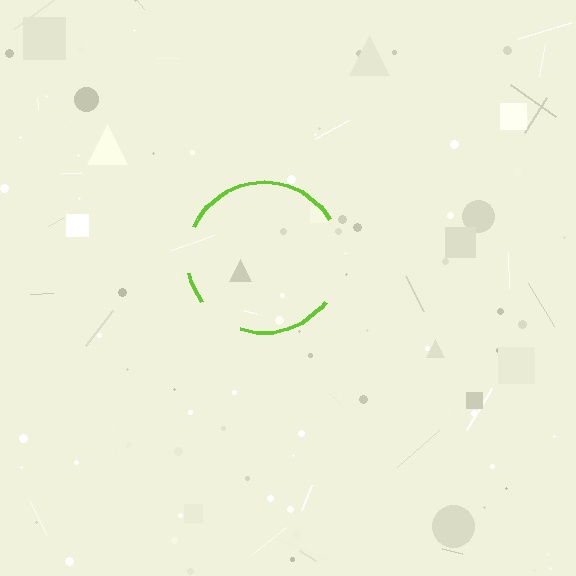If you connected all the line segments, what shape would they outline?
They would outline a circle.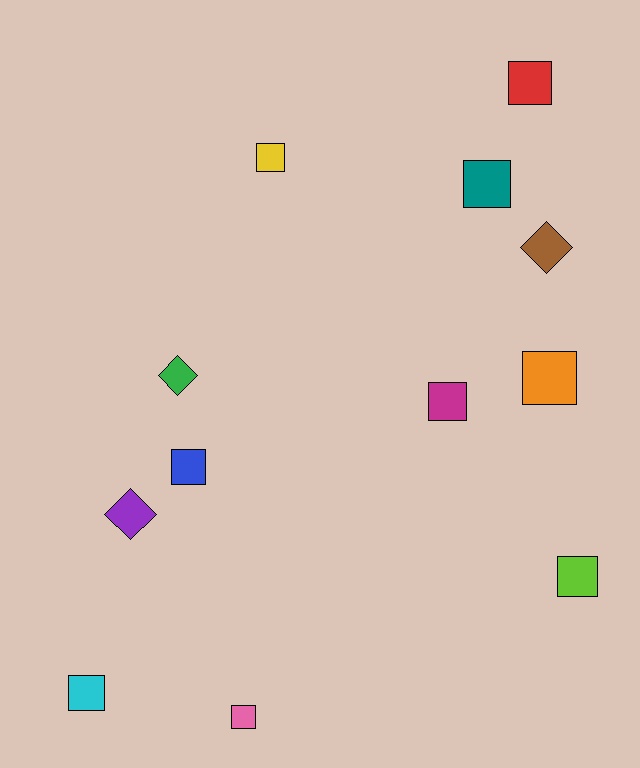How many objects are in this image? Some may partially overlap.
There are 12 objects.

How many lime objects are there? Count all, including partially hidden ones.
There is 1 lime object.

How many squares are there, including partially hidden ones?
There are 9 squares.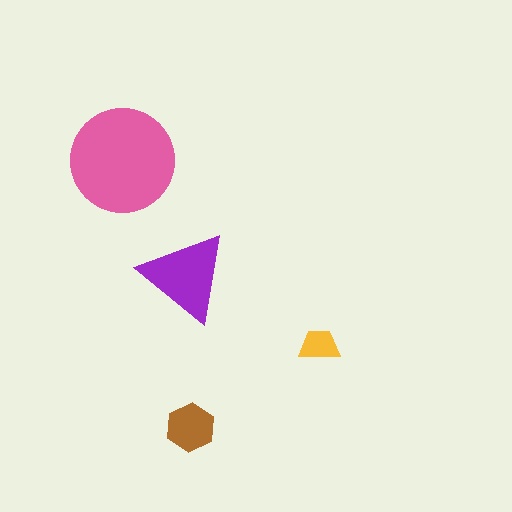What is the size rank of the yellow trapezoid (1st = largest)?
4th.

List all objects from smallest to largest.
The yellow trapezoid, the brown hexagon, the purple triangle, the pink circle.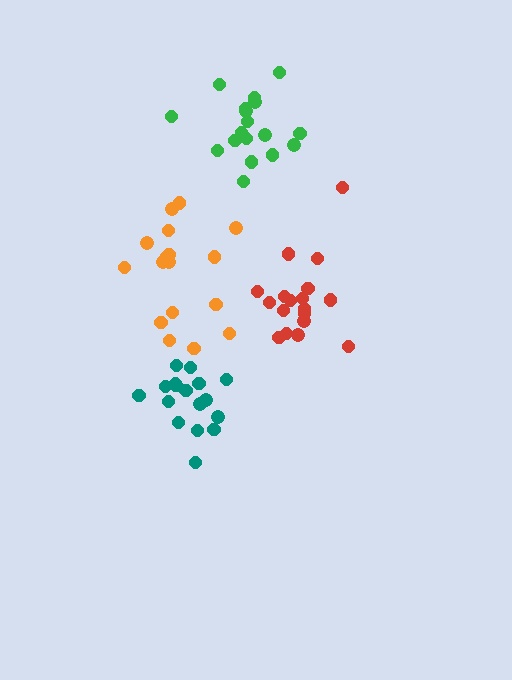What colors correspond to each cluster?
The clusters are colored: red, teal, green, orange.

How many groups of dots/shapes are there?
There are 4 groups.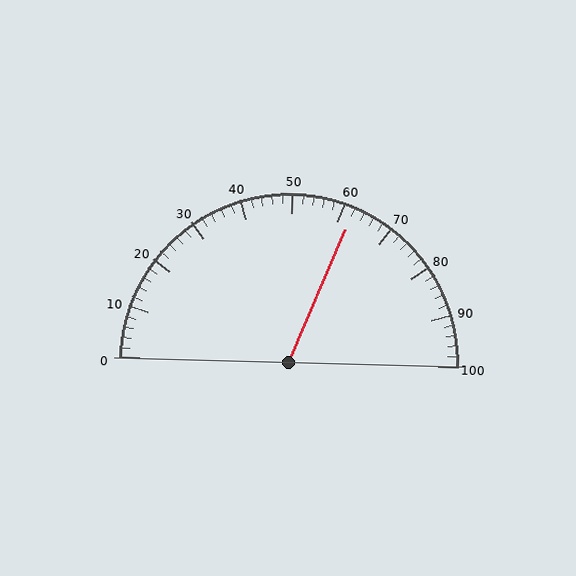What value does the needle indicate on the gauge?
The needle indicates approximately 62.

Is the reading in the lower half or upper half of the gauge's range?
The reading is in the upper half of the range (0 to 100).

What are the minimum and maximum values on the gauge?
The gauge ranges from 0 to 100.